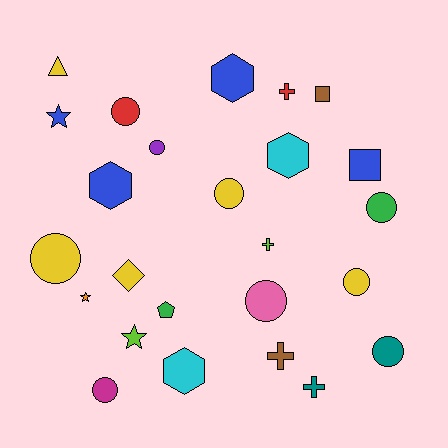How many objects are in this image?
There are 25 objects.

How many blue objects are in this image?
There are 4 blue objects.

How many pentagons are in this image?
There is 1 pentagon.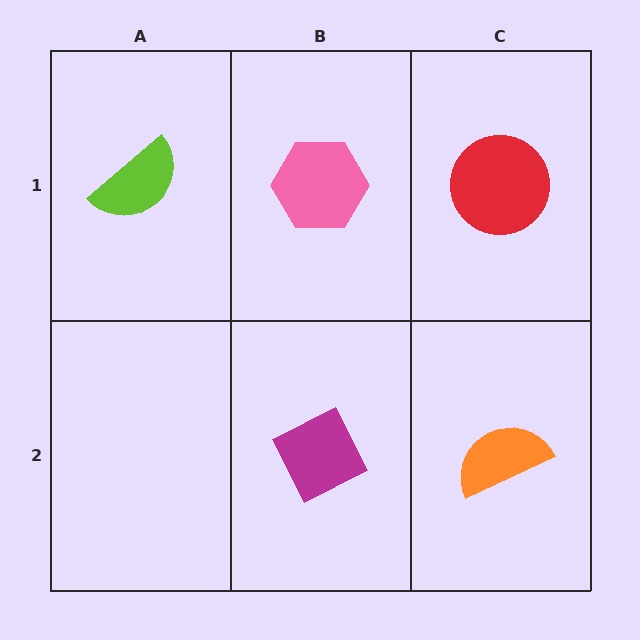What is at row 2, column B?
A magenta diamond.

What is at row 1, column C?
A red circle.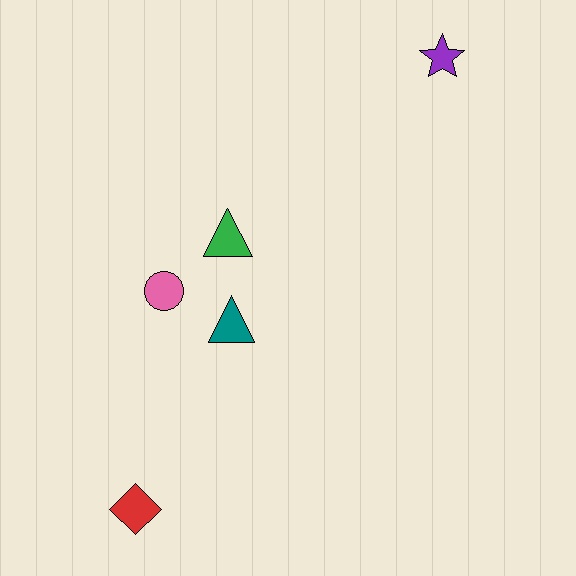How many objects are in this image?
There are 5 objects.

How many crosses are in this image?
There are no crosses.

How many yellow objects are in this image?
There are no yellow objects.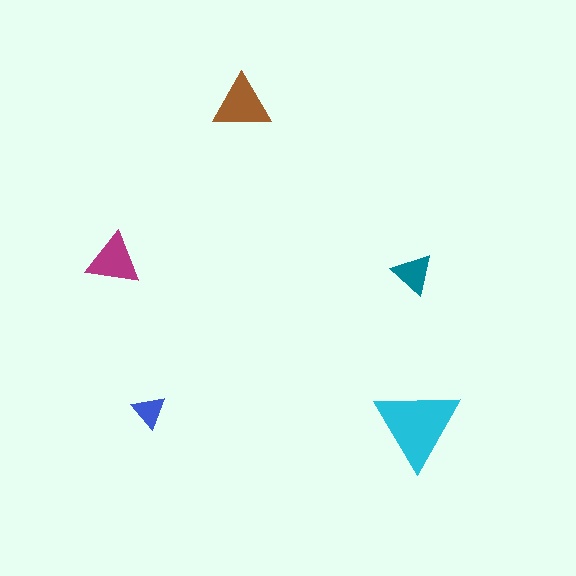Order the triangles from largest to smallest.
the cyan one, the brown one, the magenta one, the teal one, the blue one.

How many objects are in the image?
There are 5 objects in the image.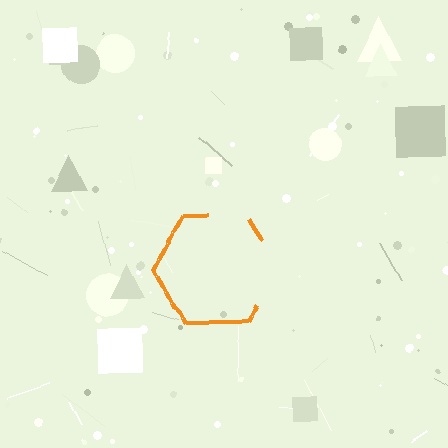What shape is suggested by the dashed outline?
The dashed outline suggests a hexagon.